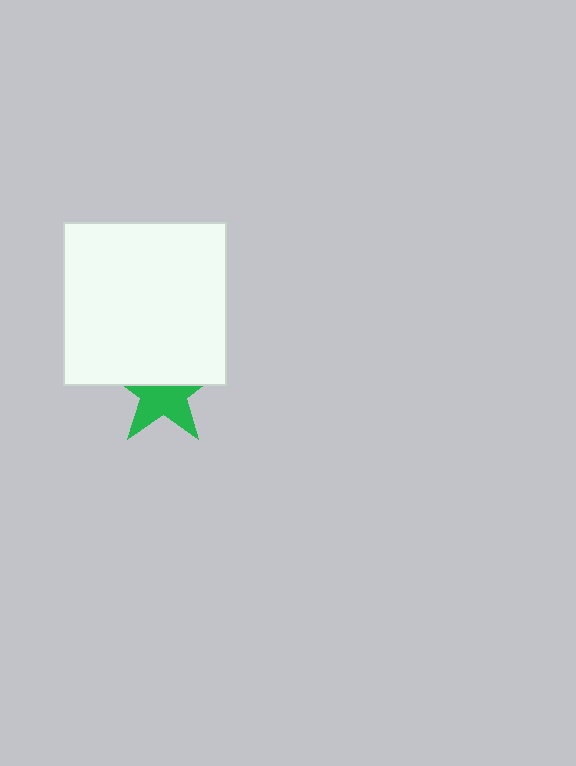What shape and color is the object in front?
The object in front is a white square.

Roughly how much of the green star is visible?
About half of it is visible (roughly 54%).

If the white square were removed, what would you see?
You would see the complete green star.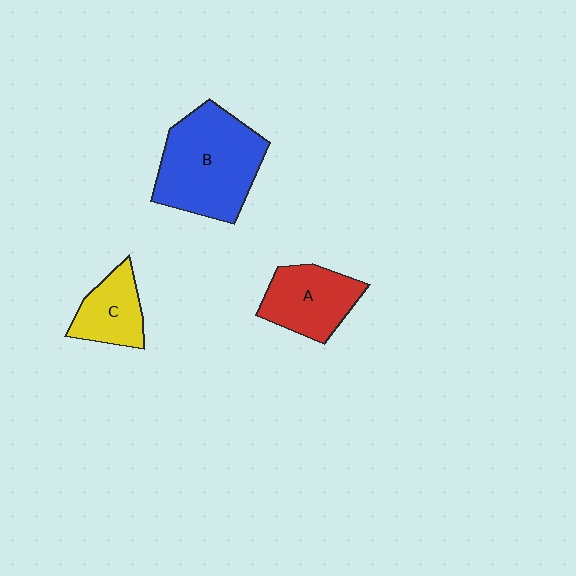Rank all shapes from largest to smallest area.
From largest to smallest: B (blue), A (red), C (yellow).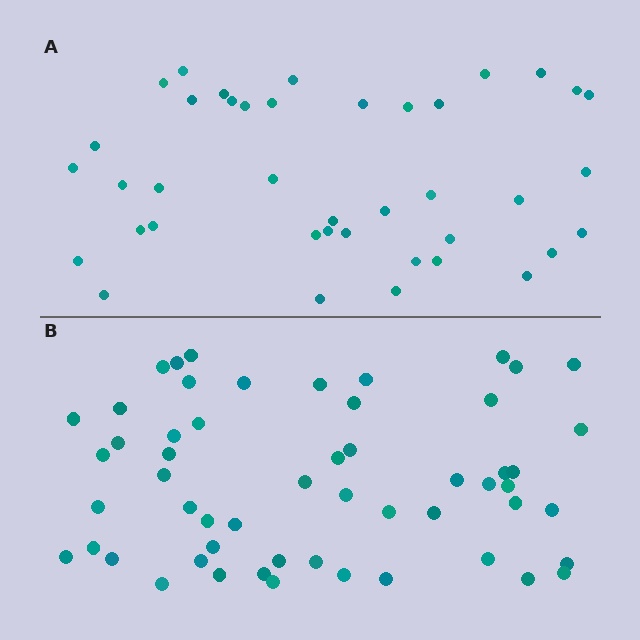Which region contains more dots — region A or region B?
Region B (the bottom region) has more dots.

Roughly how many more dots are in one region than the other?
Region B has approximately 15 more dots than region A.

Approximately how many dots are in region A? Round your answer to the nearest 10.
About 40 dots.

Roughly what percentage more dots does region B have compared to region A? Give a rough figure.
About 40% more.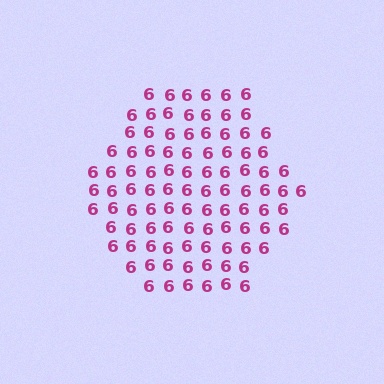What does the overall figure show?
The overall figure shows a hexagon.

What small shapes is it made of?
It is made of small digit 6's.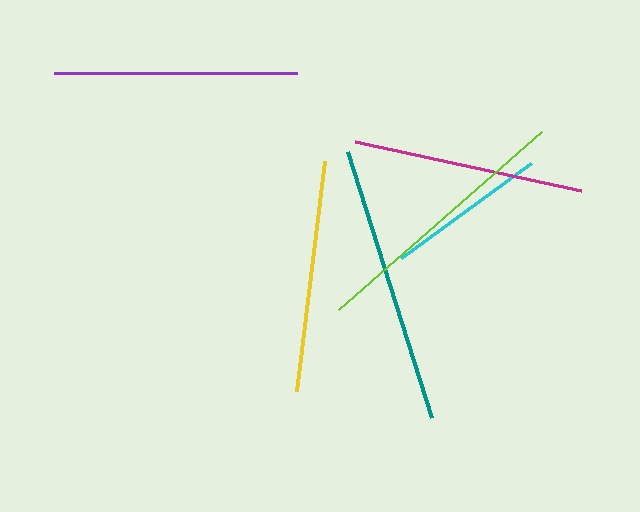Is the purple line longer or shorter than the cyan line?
The purple line is longer than the cyan line.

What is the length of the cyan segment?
The cyan segment is approximately 161 pixels long.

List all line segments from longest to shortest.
From longest to shortest: teal, lime, purple, magenta, yellow, cyan.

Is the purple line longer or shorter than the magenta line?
The purple line is longer than the magenta line.